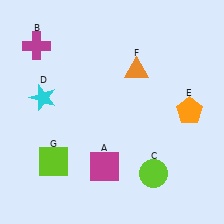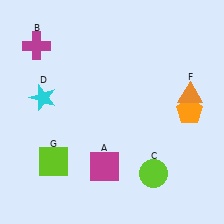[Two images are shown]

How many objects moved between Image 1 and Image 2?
1 object moved between the two images.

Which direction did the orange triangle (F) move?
The orange triangle (F) moved right.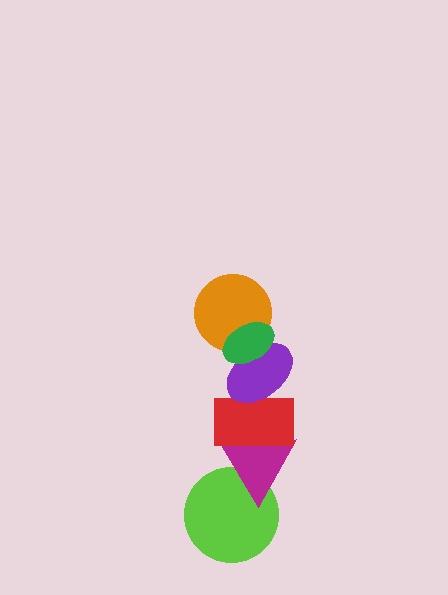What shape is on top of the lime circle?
The magenta triangle is on top of the lime circle.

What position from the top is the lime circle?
The lime circle is 6th from the top.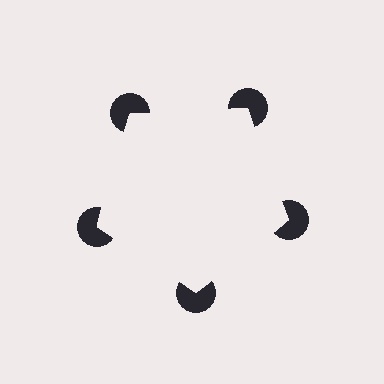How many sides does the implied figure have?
5 sides.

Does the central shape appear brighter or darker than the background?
It typically appears slightly brighter than the background, even though no actual brightness change is drawn.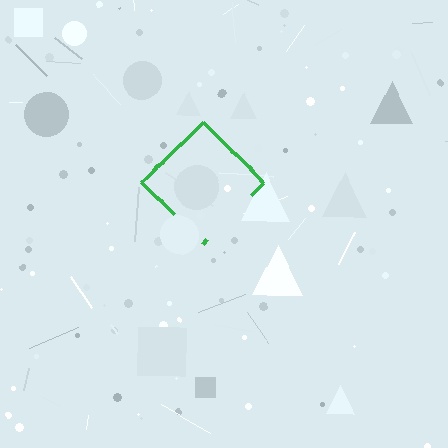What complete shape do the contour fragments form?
The contour fragments form a diamond.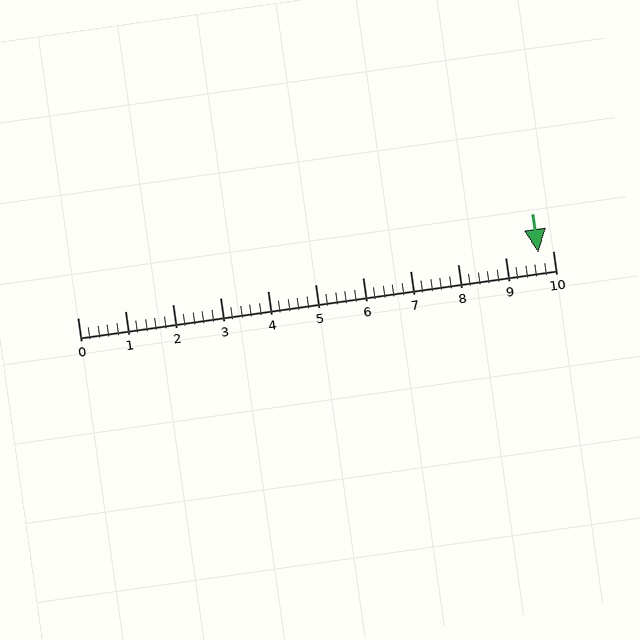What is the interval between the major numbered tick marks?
The major tick marks are spaced 1 units apart.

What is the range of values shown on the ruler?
The ruler shows values from 0 to 10.